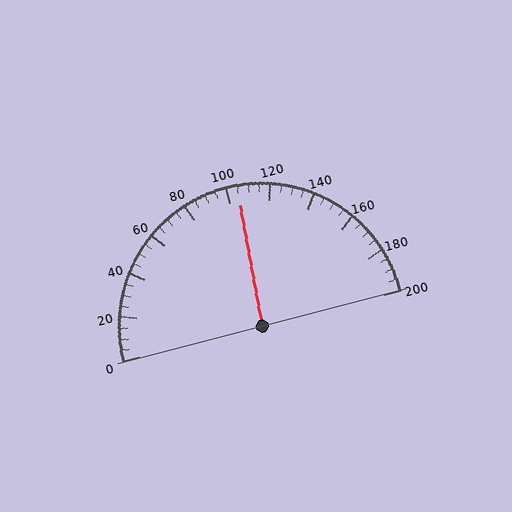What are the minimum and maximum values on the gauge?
The gauge ranges from 0 to 200.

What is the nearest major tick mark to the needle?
The nearest major tick mark is 100.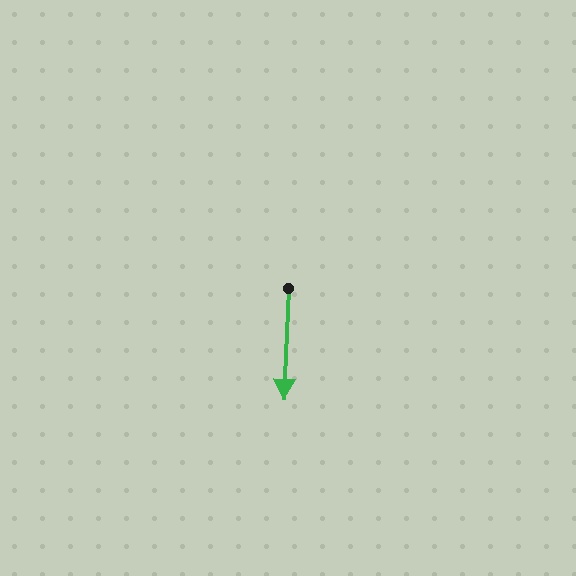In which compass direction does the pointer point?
South.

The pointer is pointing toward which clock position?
Roughly 6 o'clock.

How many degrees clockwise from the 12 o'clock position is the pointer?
Approximately 182 degrees.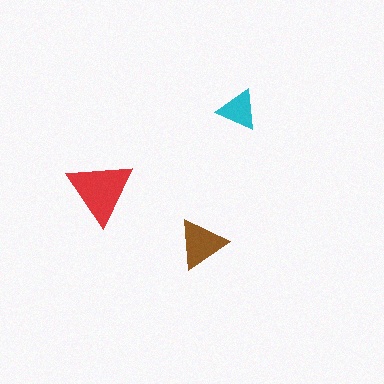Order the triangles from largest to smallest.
the red one, the brown one, the cyan one.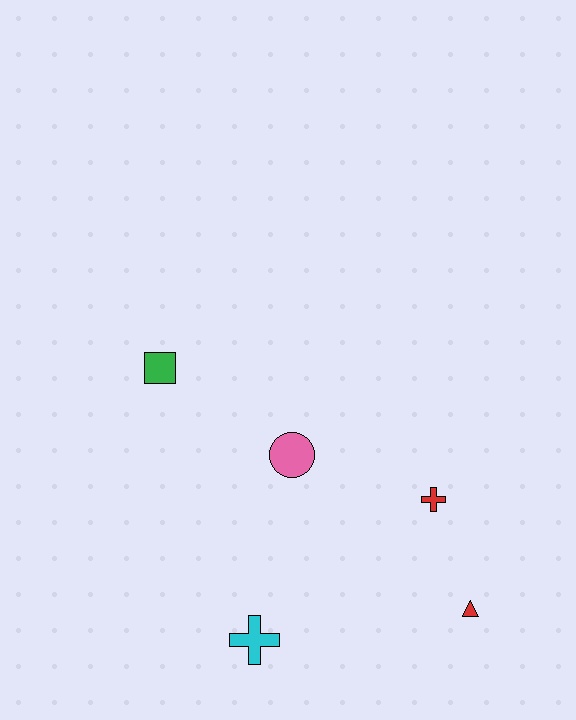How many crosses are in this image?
There are 2 crosses.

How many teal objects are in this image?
There are no teal objects.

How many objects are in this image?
There are 5 objects.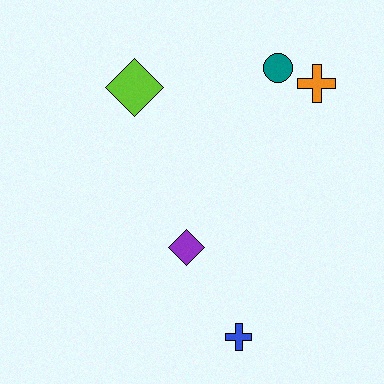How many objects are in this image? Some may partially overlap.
There are 5 objects.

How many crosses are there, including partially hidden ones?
There are 2 crosses.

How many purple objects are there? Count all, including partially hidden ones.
There is 1 purple object.